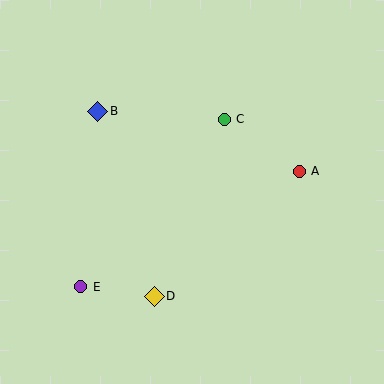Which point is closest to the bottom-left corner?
Point E is closest to the bottom-left corner.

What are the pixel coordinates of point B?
Point B is at (98, 111).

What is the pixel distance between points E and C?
The distance between E and C is 221 pixels.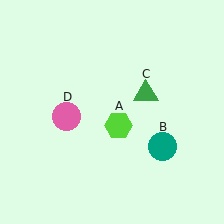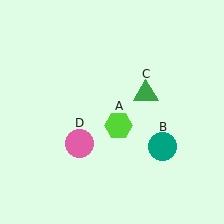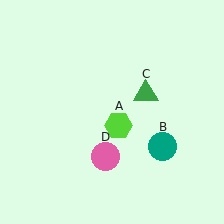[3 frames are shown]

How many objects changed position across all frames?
1 object changed position: pink circle (object D).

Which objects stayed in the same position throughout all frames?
Lime hexagon (object A) and teal circle (object B) and green triangle (object C) remained stationary.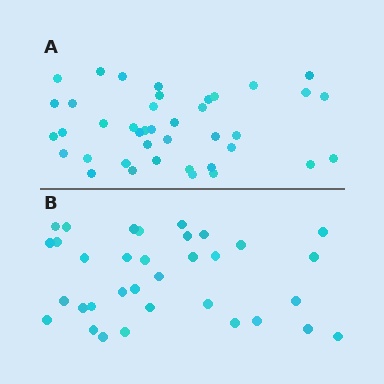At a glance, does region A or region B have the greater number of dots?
Region A (the top region) has more dots.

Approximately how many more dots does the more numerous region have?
Region A has about 6 more dots than region B.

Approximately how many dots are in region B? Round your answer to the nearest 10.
About 30 dots. (The exact count is 34, which rounds to 30.)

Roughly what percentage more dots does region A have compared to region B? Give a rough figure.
About 20% more.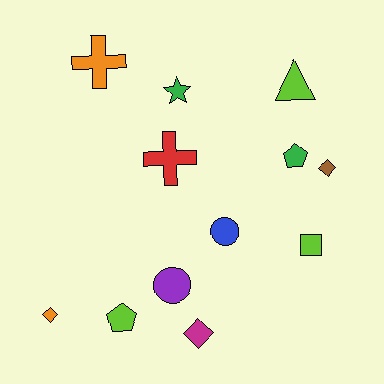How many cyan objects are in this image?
There are no cyan objects.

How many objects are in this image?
There are 12 objects.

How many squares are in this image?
There is 1 square.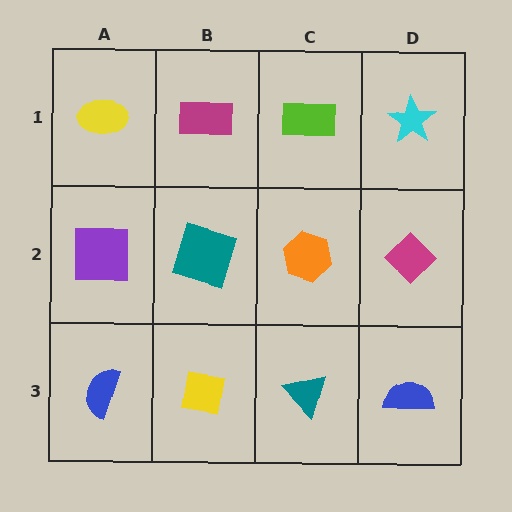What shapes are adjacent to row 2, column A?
A yellow ellipse (row 1, column A), a blue semicircle (row 3, column A), a teal square (row 2, column B).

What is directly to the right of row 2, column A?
A teal square.